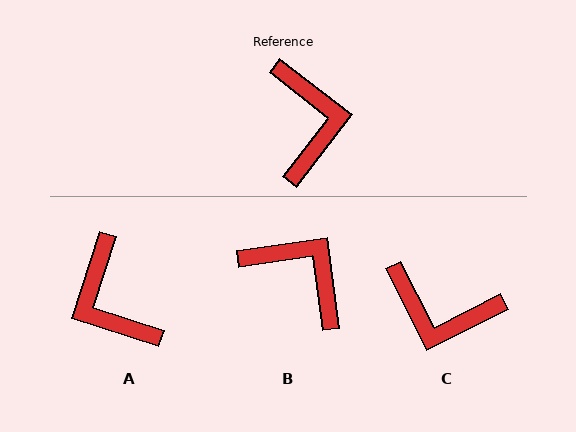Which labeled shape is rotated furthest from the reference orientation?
A, about 160 degrees away.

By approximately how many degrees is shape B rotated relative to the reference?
Approximately 46 degrees counter-clockwise.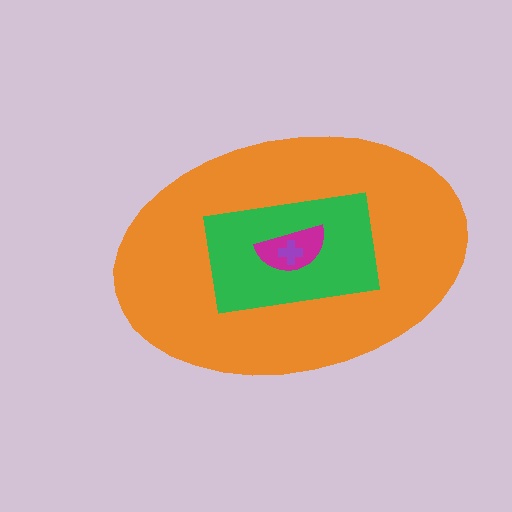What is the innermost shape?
The purple cross.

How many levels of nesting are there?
4.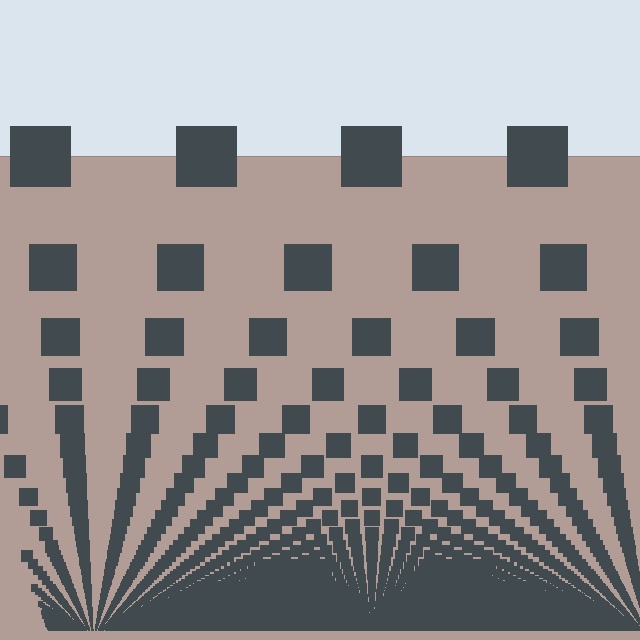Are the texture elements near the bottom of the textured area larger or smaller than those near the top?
Smaller. The gradient is inverted — elements near the bottom are smaller and denser.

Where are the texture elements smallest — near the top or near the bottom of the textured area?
Near the bottom.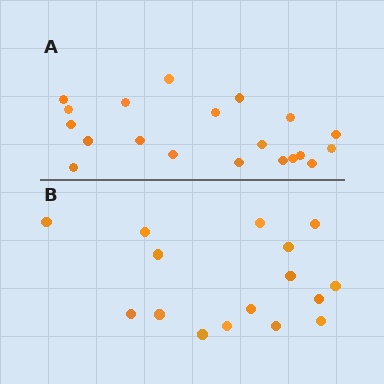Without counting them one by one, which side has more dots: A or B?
Region A (the top region) has more dots.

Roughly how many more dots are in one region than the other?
Region A has about 4 more dots than region B.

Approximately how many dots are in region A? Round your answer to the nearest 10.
About 20 dots.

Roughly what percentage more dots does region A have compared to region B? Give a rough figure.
About 25% more.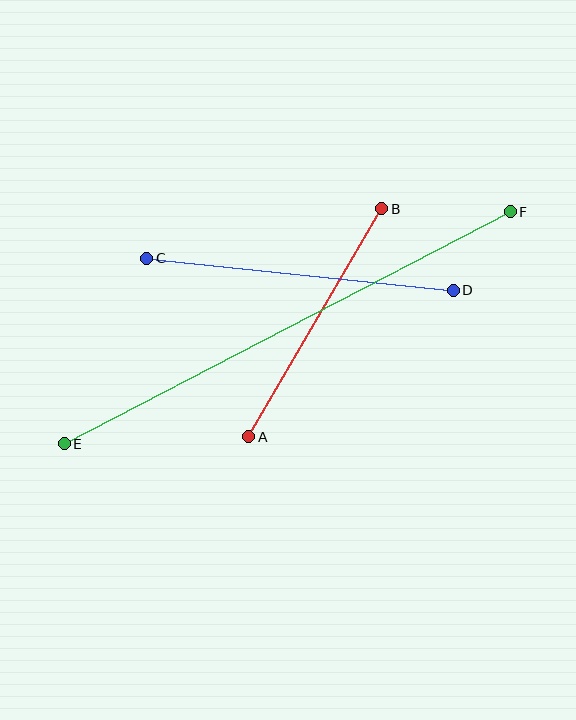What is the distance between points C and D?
The distance is approximately 308 pixels.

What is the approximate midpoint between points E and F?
The midpoint is at approximately (287, 328) pixels.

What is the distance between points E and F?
The distance is approximately 503 pixels.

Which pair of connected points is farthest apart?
Points E and F are farthest apart.